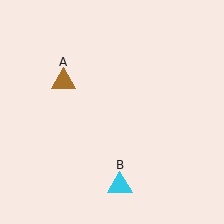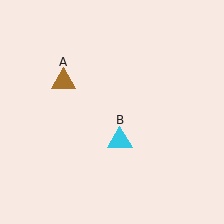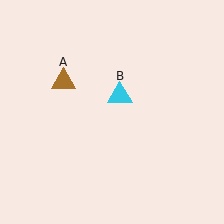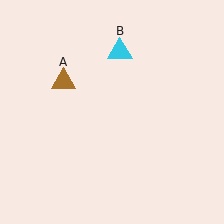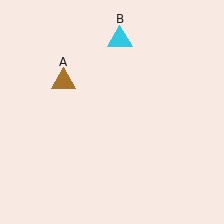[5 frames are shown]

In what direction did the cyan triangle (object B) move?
The cyan triangle (object B) moved up.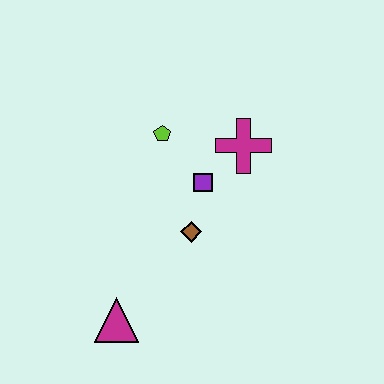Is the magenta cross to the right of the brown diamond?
Yes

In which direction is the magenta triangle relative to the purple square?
The magenta triangle is below the purple square.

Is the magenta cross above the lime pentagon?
No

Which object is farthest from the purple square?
The magenta triangle is farthest from the purple square.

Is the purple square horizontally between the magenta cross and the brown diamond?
Yes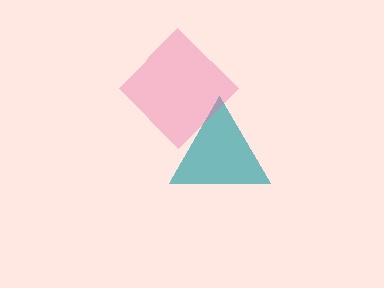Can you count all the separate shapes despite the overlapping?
Yes, there are 2 separate shapes.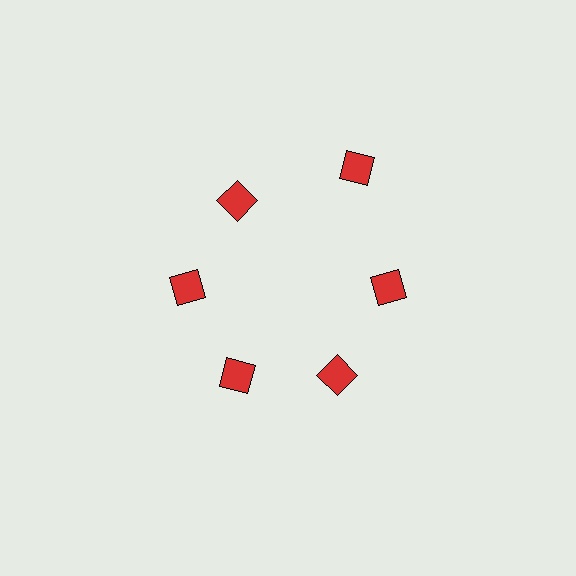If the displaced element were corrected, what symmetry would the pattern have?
It would have 6-fold rotational symmetry — the pattern would map onto itself every 60 degrees.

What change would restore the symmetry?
The symmetry would be restored by moving it inward, back onto the ring so that all 6 diamonds sit at equal angles and equal distance from the center.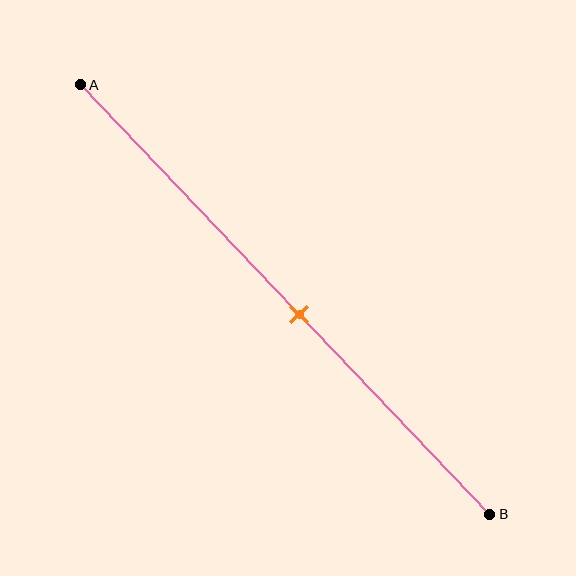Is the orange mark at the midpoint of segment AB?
No, the mark is at about 55% from A, not at the 50% midpoint.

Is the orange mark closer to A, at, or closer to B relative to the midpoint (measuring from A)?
The orange mark is closer to point B than the midpoint of segment AB.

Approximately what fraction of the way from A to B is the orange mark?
The orange mark is approximately 55% of the way from A to B.